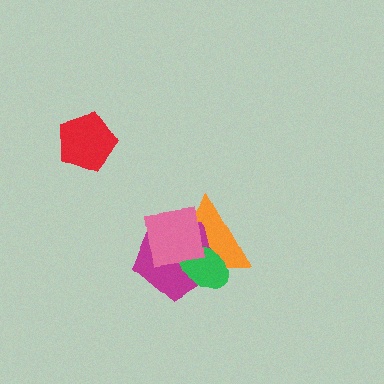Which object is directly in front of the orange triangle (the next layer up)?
The magenta pentagon is directly in front of the orange triangle.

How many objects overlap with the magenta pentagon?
3 objects overlap with the magenta pentagon.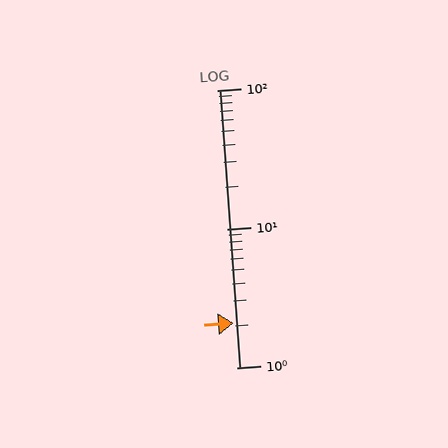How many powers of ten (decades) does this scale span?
The scale spans 2 decades, from 1 to 100.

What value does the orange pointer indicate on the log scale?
The pointer indicates approximately 2.1.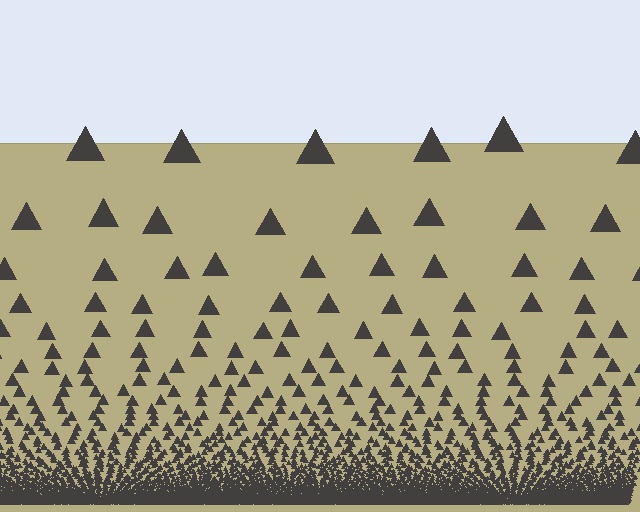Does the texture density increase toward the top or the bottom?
Density increases toward the bottom.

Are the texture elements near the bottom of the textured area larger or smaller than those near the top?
Smaller. The gradient is inverted — elements near the bottom are smaller and denser.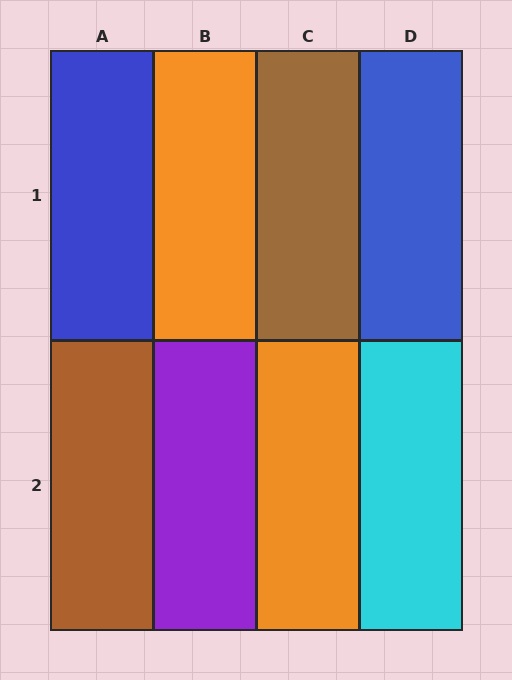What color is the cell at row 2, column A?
Brown.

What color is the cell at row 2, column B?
Purple.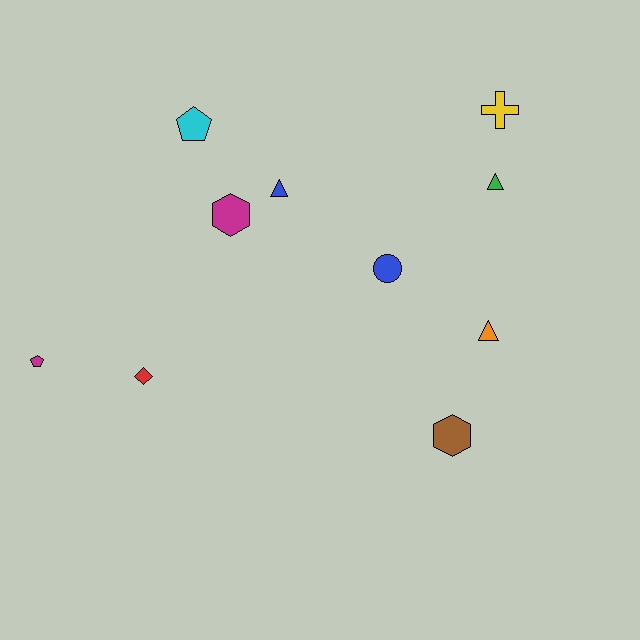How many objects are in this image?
There are 10 objects.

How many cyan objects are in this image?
There is 1 cyan object.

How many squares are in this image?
There are no squares.